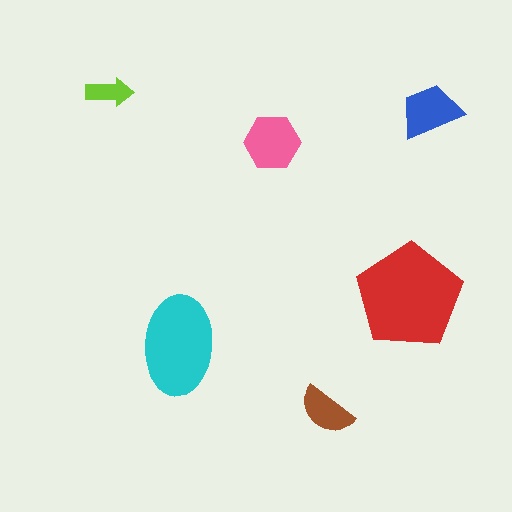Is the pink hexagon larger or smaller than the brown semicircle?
Larger.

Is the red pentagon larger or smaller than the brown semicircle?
Larger.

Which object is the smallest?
The lime arrow.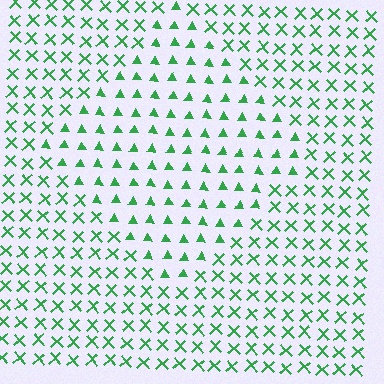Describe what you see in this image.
The image is filled with small green elements arranged in a uniform grid. A diamond-shaped region contains triangles, while the surrounding area contains X marks. The boundary is defined purely by the change in element shape.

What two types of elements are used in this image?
The image uses triangles inside the diamond region and X marks outside it.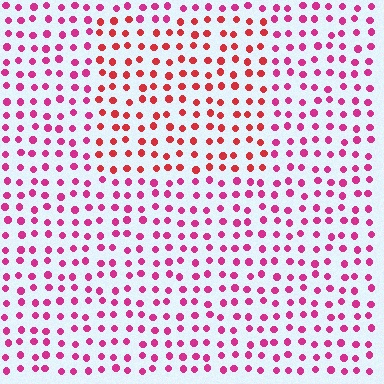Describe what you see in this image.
The image is filled with small magenta elements in a uniform arrangement. A rectangle-shaped region is visible where the elements are tinted to a slightly different hue, forming a subtle color boundary.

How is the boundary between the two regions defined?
The boundary is defined purely by a slight shift in hue (about 31 degrees). Spacing, size, and orientation are identical on both sides.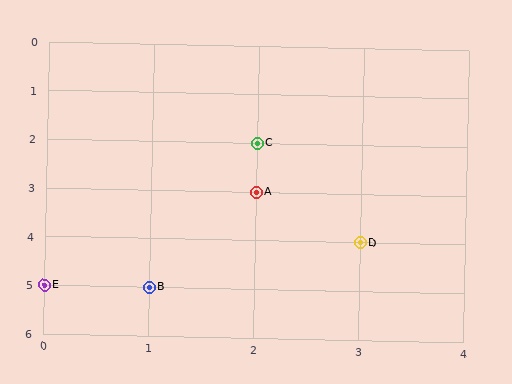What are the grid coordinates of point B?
Point B is at grid coordinates (1, 5).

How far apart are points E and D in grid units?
Points E and D are 3 columns and 1 row apart (about 3.2 grid units diagonally).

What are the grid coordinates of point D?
Point D is at grid coordinates (3, 4).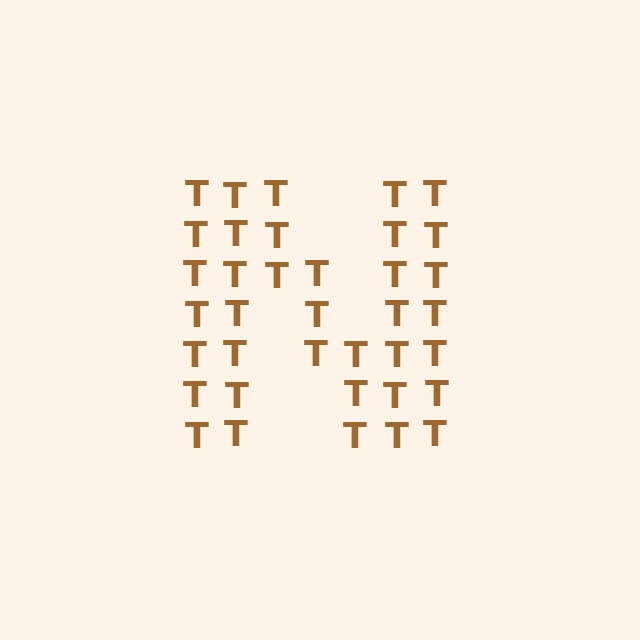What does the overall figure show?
The overall figure shows the letter N.